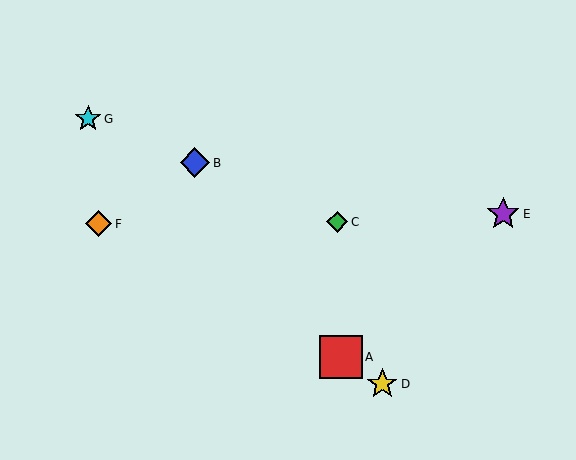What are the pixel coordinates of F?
Object F is at (99, 224).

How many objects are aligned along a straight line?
3 objects (B, C, G) are aligned along a straight line.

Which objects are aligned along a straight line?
Objects B, C, G are aligned along a straight line.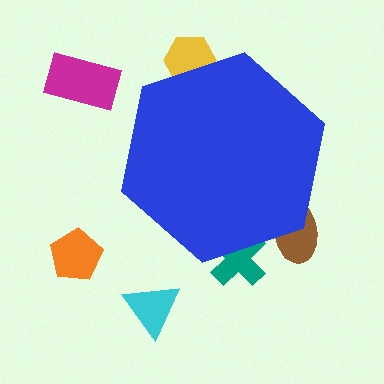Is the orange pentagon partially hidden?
No, the orange pentagon is fully visible.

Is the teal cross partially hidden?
Yes, the teal cross is partially hidden behind the blue hexagon.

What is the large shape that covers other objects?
A blue hexagon.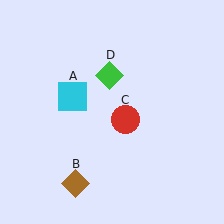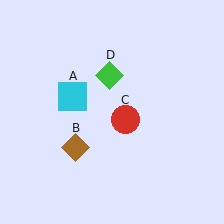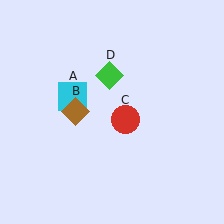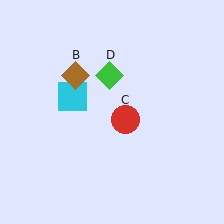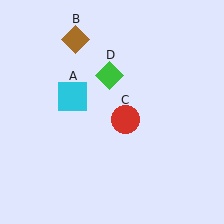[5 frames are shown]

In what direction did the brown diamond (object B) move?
The brown diamond (object B) moved up.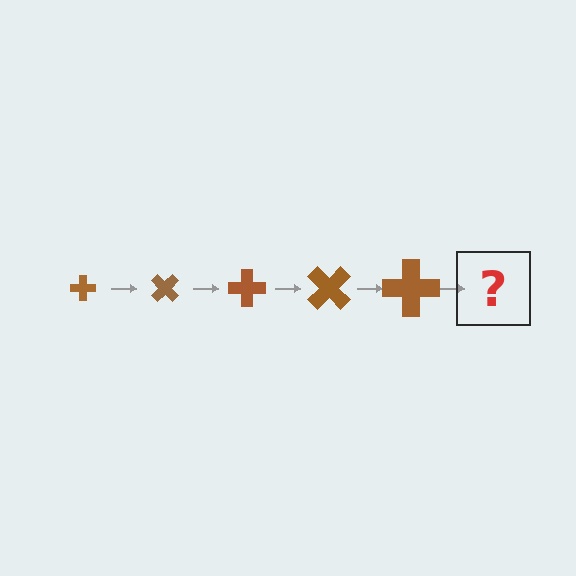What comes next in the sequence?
The next element should be a cross, larger than the previous one and rotated 225 degrees from the start.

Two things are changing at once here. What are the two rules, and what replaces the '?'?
The two rules are that the cross grows larger each step and it rotates 45 degrees each step. The '?' should be a cross, larger than the previous one and rotated 225 degrees from the start.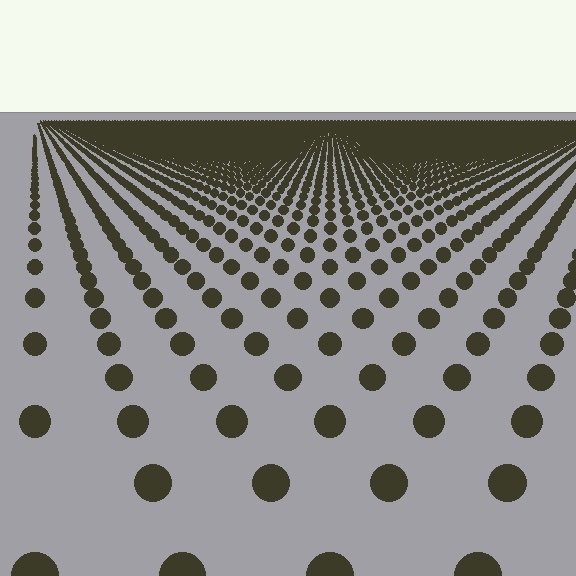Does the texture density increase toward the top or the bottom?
Density increases toward the top.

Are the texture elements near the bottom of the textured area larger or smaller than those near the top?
Larger. Near the bottom, elements are closer to the viewer and appear at a bigger on-screen size.